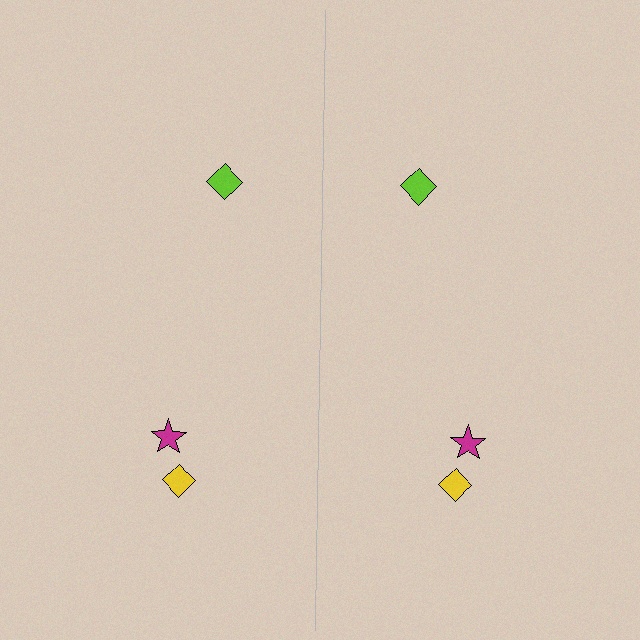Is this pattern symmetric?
Yes, this pattern has bilateral (reflection) symmetry.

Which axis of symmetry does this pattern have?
The pattern has a vertical axis of symmetry running through the center of the image.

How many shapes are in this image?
There are 6 shapes in this image.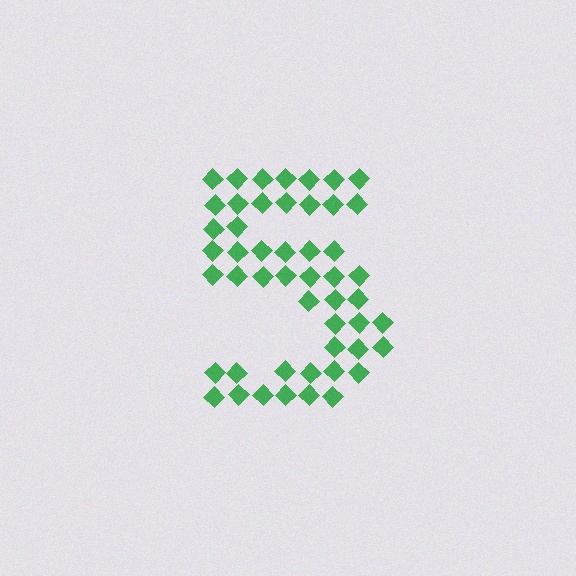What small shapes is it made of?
It is made of small diamonds.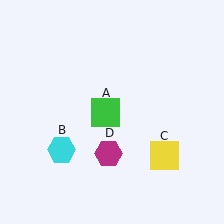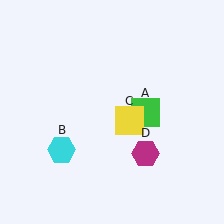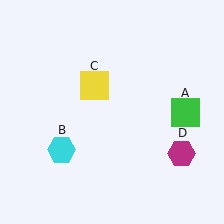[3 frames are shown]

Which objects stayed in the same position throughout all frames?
Cyan hexagon (object B) remained stationary.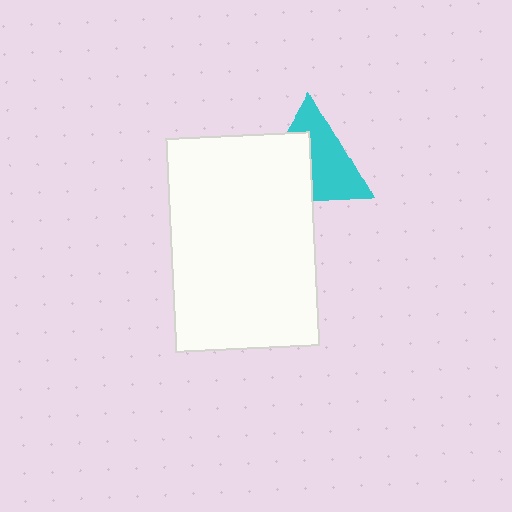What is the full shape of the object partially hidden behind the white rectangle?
The partially hidden object is a cyan triangle.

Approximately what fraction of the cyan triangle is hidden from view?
Roughly 44% of the cyan triangle is hidden behind the white rectangle.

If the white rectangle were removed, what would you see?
You would see the complete cyan triangle.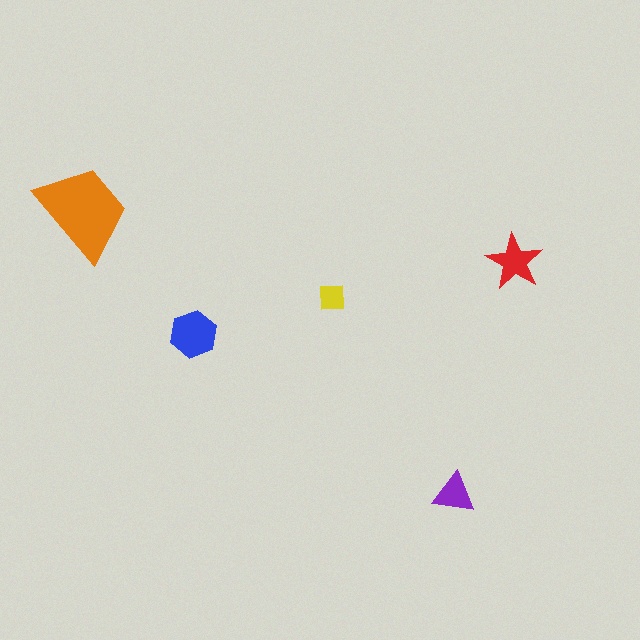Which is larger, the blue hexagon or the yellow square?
The blue hexagon.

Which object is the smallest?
The yellow square.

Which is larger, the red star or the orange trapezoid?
The orange trapezoid.